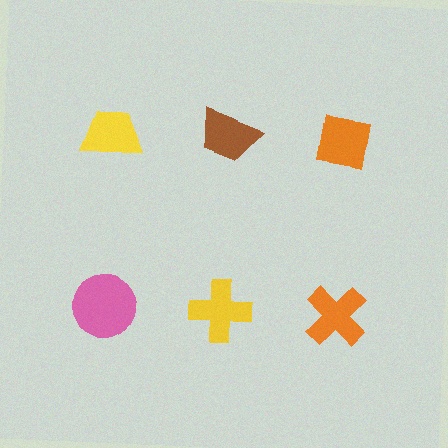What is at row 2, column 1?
A pink circle.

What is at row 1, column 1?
A yellow trapezoid.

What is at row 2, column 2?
A yellow cross.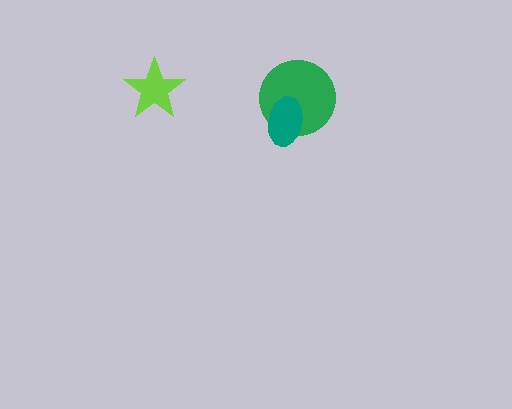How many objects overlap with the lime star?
0 objects overlap with the lime star.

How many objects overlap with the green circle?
1 object overlaps with the green circle.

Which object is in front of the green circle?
The teal ellipse is in front of the green circle.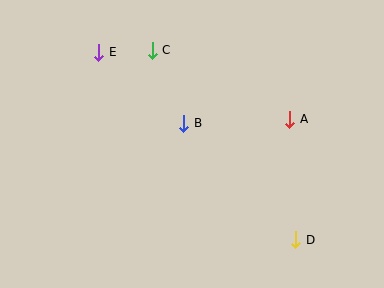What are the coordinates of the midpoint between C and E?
The midpoint between C and E is at (125, 51).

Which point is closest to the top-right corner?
Point A is closest to the top-right corner.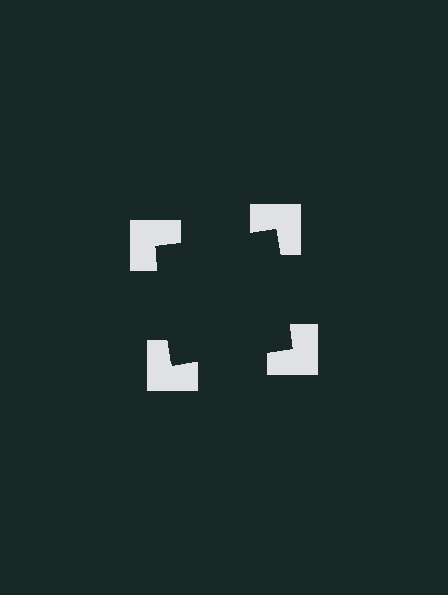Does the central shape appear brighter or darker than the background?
It typically appears slightly darker than the background, even though no actual brightness change is drawn.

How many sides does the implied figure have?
4 sides.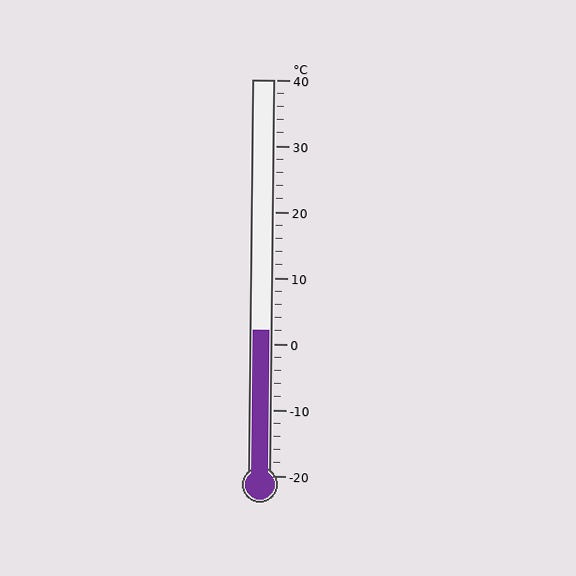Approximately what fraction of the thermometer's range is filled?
The thermometer is filled to approximately 35% of its range.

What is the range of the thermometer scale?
The thermometer scale ranges from -20°C to 40°C.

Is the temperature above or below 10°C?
The temperature is below 10°C.